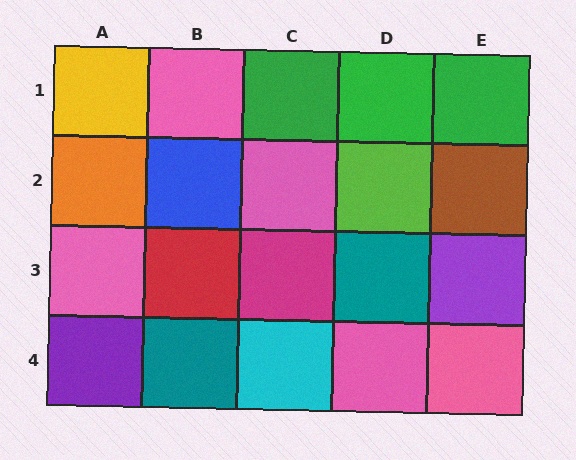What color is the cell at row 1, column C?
Green.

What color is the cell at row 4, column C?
Cyan.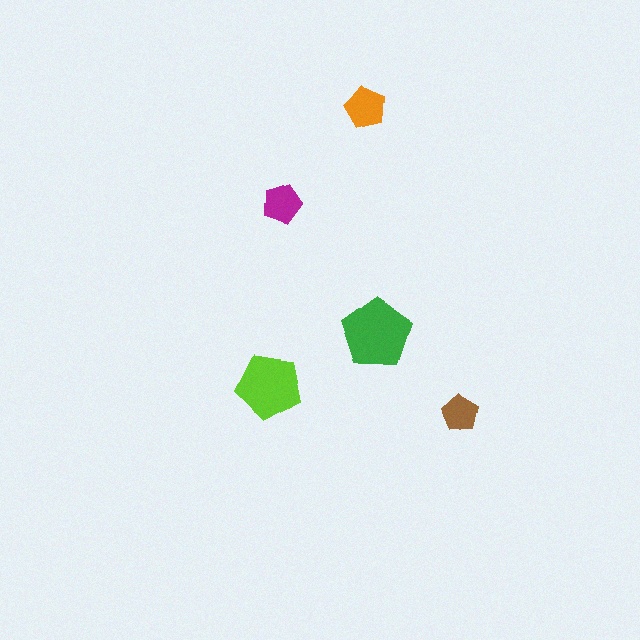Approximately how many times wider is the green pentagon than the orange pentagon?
About 1.5 times wider.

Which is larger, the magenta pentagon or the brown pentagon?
The magenta one.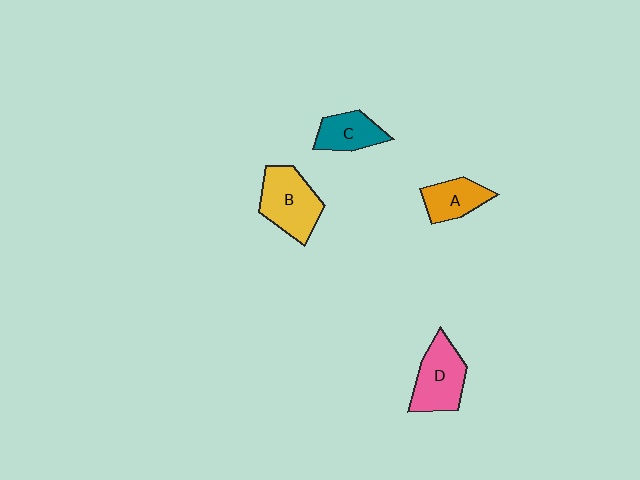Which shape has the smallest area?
Shape A (orange).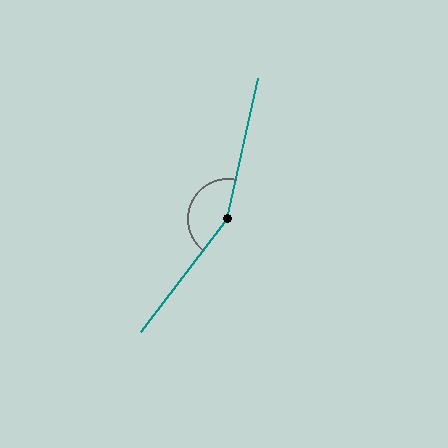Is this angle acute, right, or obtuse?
It is obtuse.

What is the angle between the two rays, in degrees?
Approximately 155 degrees.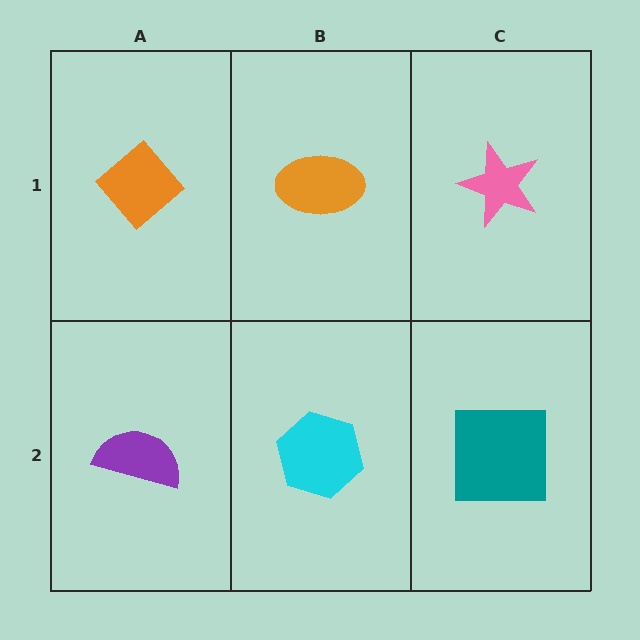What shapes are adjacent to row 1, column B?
A cyan hexagon (row 2, column B), an orange diamond (row 1, column A), a pink star (row 1, column C).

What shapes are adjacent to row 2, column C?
A pink star (row 1, column C), a cyan hexagon (row 2, column B).